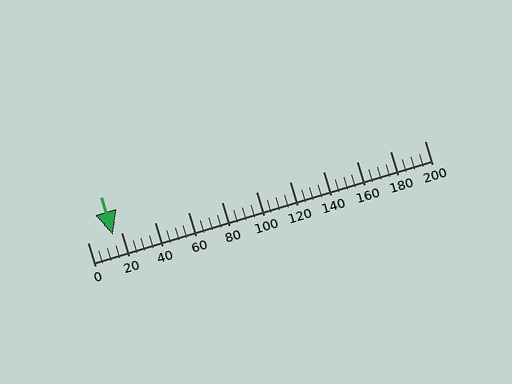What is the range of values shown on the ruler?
The ruler shows values from 0 to 200.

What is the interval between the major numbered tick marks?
The major tick marks are spaced 20 units apart.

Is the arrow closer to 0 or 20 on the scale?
The arrow is closer to 20.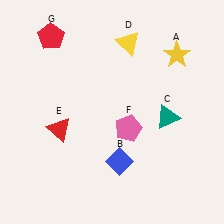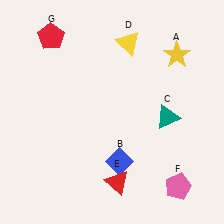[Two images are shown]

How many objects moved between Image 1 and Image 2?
2 objects moved between the two images.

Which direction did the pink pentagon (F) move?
The pink pentagon (F) moved down.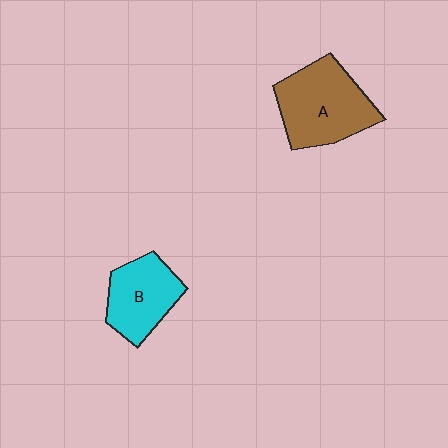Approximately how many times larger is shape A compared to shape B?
Approximately 1.4 times.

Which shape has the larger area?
Shape A (brown).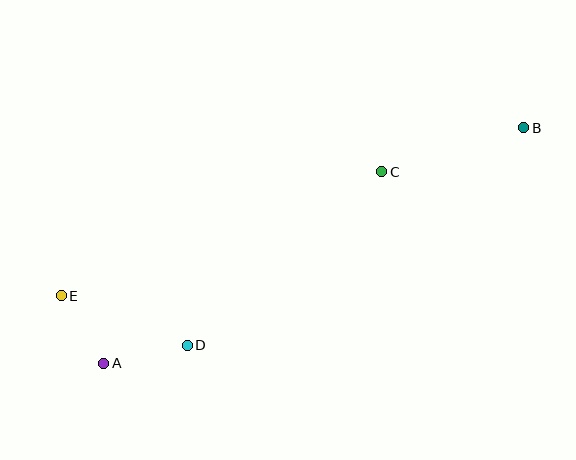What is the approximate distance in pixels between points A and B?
The distance between A and B is approximately 482 pixels.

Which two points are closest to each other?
Points A and E are closest to each other.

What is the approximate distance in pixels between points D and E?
The distance between D and E is approximately 136 pixels.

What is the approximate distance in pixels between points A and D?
The distance between A and D is approximately 85 pixels.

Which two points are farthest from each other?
Points B and E are farthest from each other.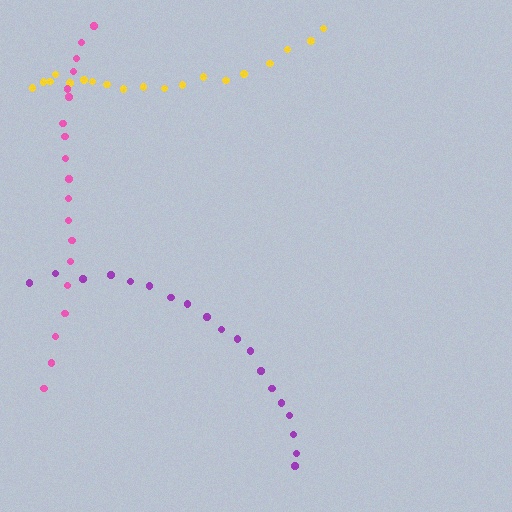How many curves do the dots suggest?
There are 3 distinct paths.